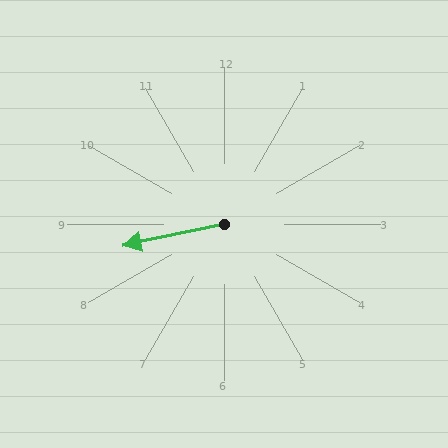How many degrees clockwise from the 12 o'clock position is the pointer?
Approximately 258 degrees.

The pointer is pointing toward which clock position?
Roughly 9 o'clock.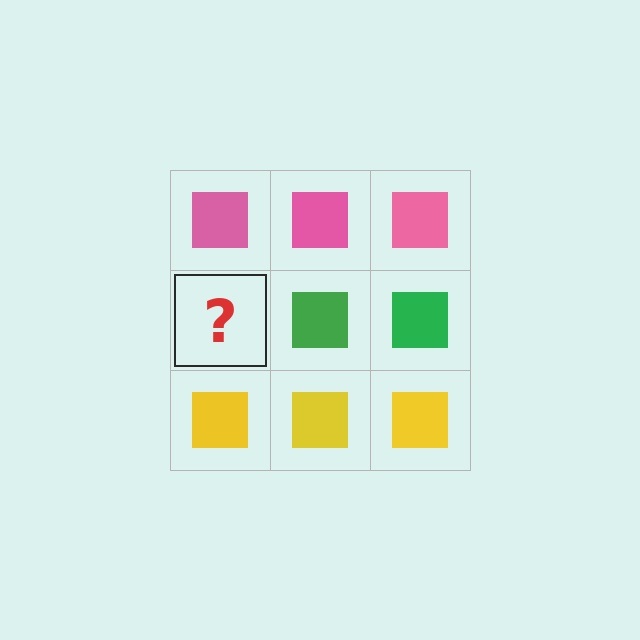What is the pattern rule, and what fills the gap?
The rule is that each row has a consistent color. The gap should be filled with a green square.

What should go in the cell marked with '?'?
The missing cell should contain a green square.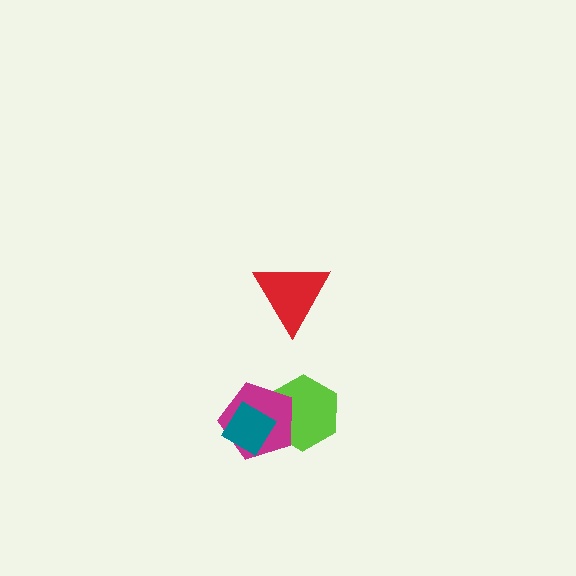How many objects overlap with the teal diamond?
2 objects overlap with the teal diamond.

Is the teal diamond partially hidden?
No, no other shape covers it.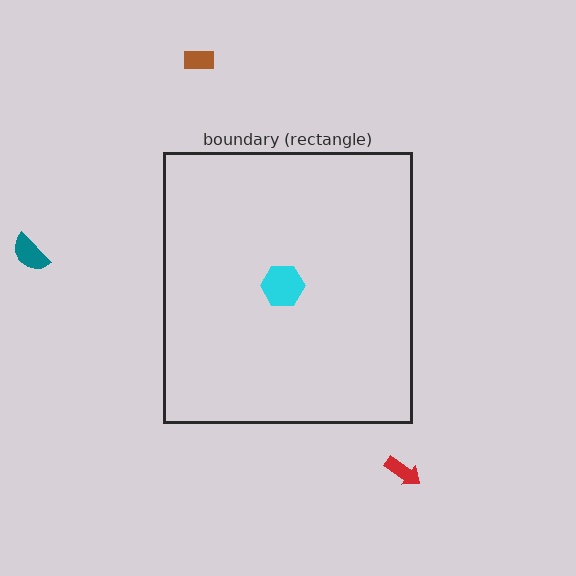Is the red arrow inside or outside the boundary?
Outside.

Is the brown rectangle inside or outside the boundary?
Outside.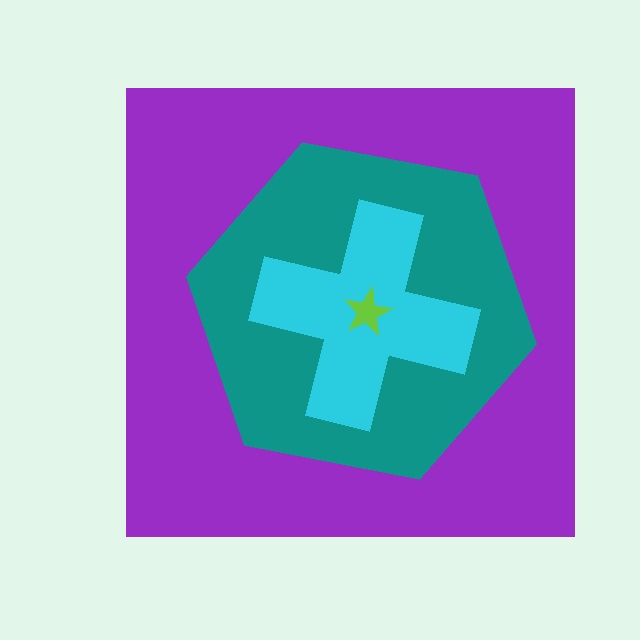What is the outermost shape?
The purple square.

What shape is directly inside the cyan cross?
The lime star.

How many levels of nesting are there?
4.